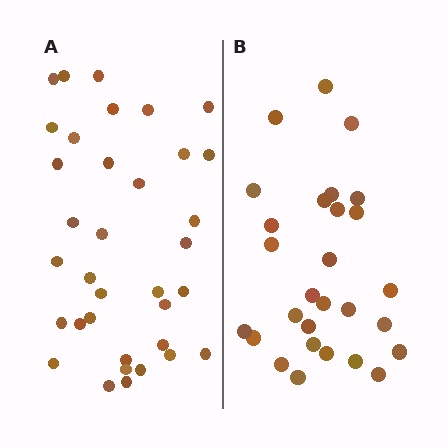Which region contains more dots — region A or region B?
Region A (the left region) has more dots.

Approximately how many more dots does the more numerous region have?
Region A has roughly 8 or so more dots than region B.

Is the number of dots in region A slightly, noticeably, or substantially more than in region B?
Region A has noticeably more, but not dramatically so. The ratio is roughly 1.2 to 1.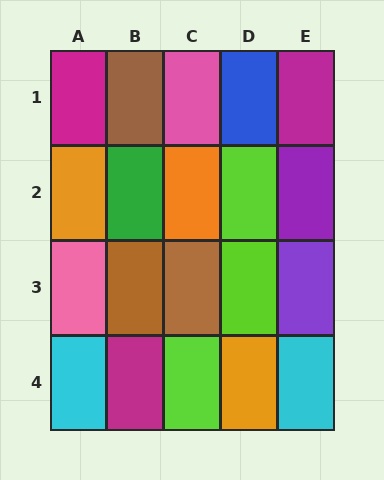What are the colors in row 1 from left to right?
Magenta, brown, pink, blue, magenta.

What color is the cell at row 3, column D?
Lime.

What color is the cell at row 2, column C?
Orange.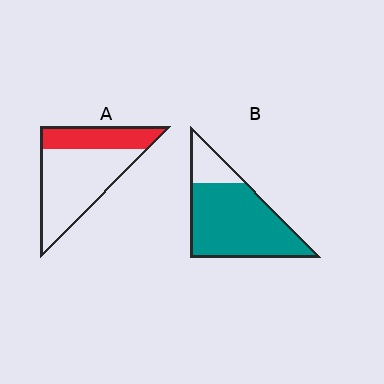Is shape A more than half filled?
No.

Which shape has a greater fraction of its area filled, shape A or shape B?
Shape B.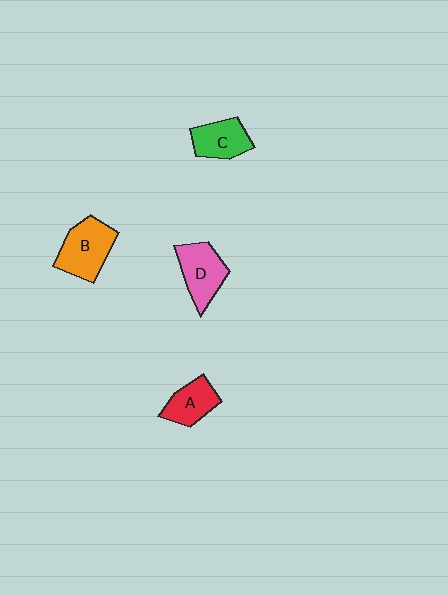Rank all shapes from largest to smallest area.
From largest to smallest: B (orange), D (pink), C (green), A (red).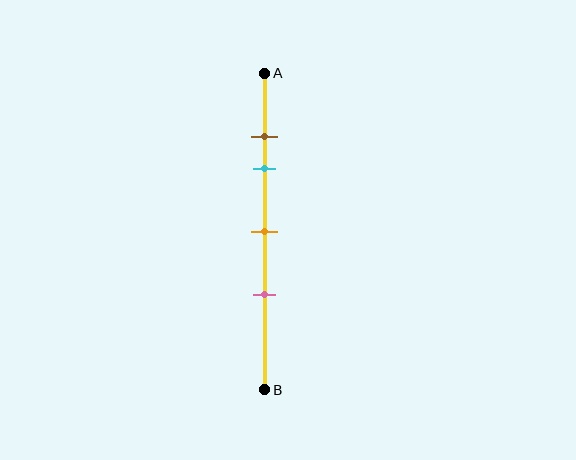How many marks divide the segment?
There are 4 marks dividing the segment.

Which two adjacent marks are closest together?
The brown and cyan marks are the closest adjacent pair.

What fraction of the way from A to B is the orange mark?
The orange mark is approximately 50% (0.5) of the way from A to B.